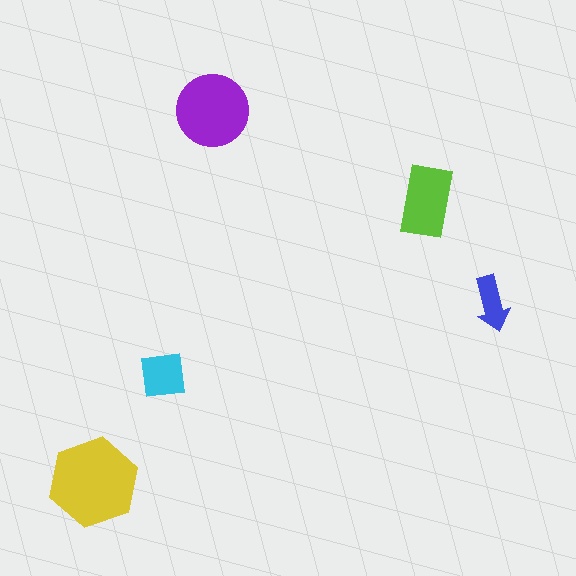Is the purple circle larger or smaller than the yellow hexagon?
Smaller.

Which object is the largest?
The yellow hexagon.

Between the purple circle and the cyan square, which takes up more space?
The purple circle.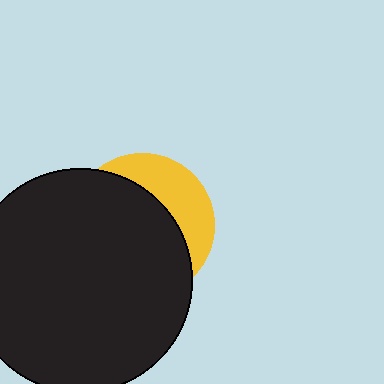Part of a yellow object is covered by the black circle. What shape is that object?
It is a circle.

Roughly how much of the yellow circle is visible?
A small part of it is visible (roughly 31%).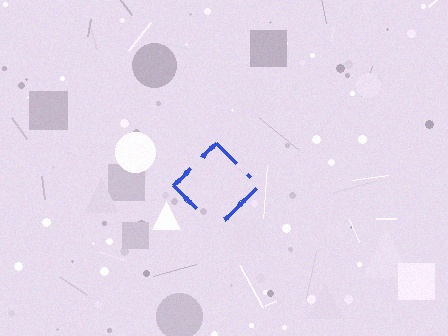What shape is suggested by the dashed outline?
The dashed outline suggests a diamond.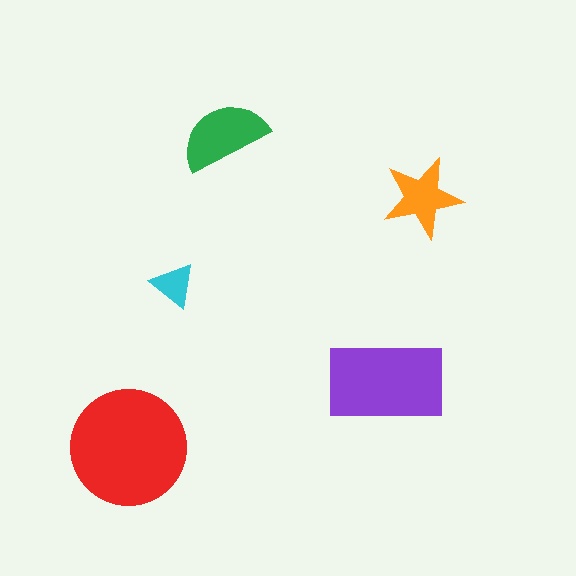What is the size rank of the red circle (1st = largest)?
1st.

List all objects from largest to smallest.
The red circle, the purple rectangle, the green semicircle, the orange star, the cyan triangle.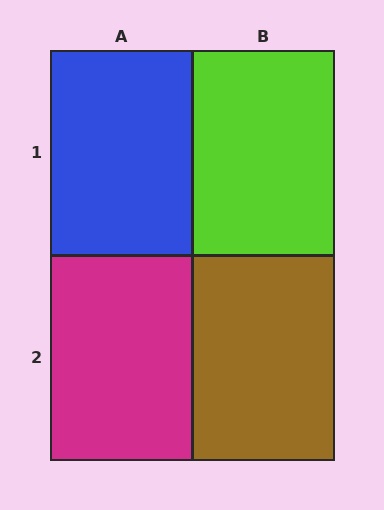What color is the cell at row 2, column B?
Brown.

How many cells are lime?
1 cell is lime.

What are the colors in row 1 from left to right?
Blue, lime.